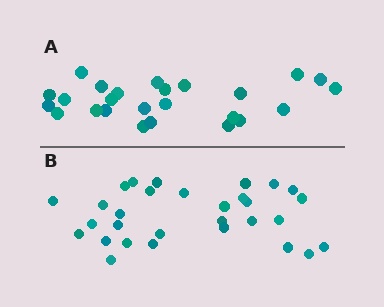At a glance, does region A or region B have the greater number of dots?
Region B (the bottom region) has more dots.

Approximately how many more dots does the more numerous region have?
Region B has about 5 more dots than region A.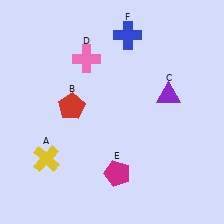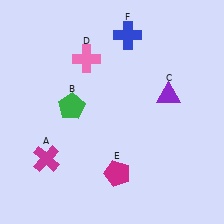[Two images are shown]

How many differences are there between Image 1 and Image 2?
There are 2 differences between the two images.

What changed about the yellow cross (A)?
In Image 1, A is yellow. In Image 2, it changed to magenta.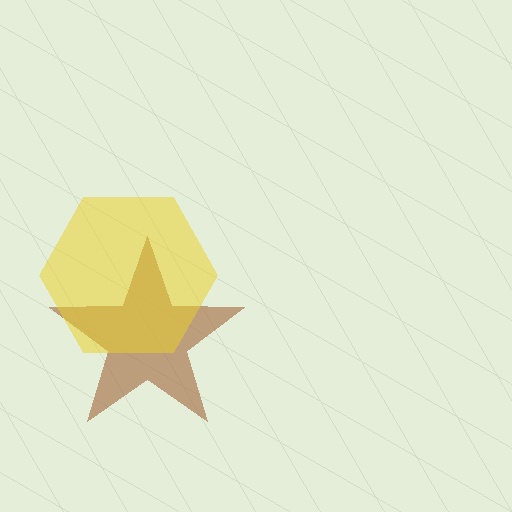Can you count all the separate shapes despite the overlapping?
Yes, there are 2 separate shapes.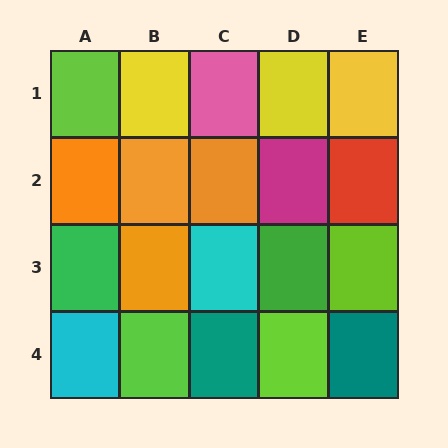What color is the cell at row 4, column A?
Cyan.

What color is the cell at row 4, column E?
Teal.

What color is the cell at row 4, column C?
Teal.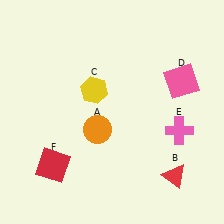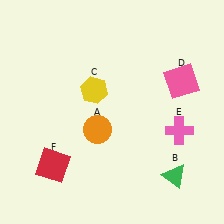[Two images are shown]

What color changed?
The triangle (B) changed from red in Image 1 to green in Image 2.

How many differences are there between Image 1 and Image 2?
There is 1 difference between the two images.